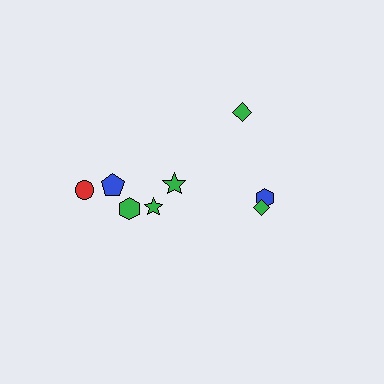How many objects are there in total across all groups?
There are 8 objects.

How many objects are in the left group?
There are 5 objects.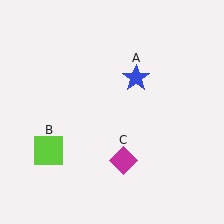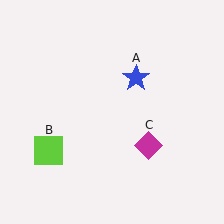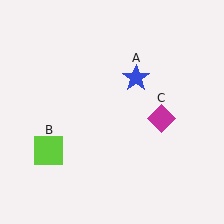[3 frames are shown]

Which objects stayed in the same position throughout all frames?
Blue star (object A) and lime square (object B) remained stationary.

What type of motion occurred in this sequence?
The magenta diamond (object C) rotated counterclockwise around the center of the scene.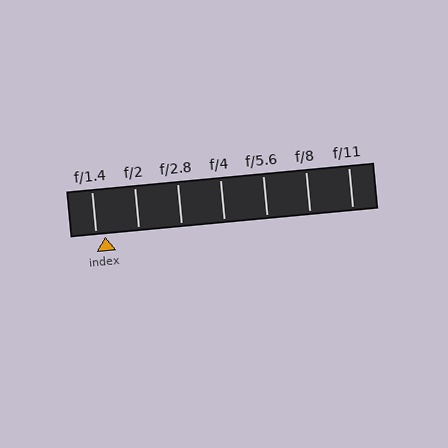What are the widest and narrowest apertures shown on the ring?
The widest aperture shown is f/1.4 and the narrowest is f/11.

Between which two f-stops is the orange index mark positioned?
The index mark is between f/1.4 and f/2.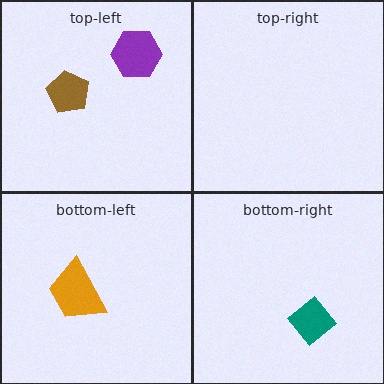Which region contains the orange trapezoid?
The bottom-left region.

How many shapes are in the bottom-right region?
1.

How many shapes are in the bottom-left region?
1.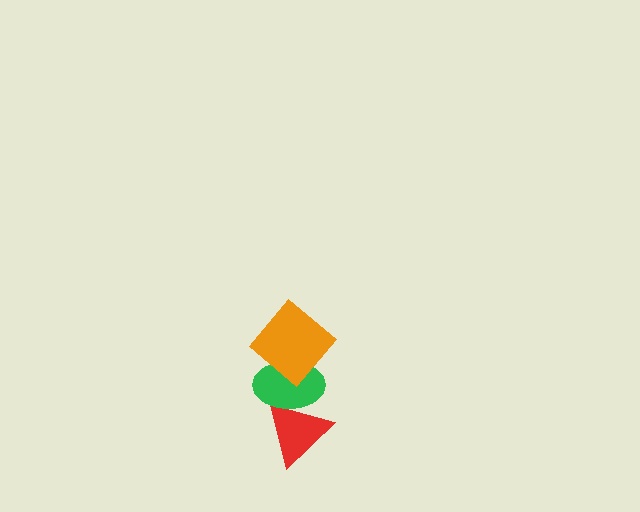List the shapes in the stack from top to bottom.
From top to bottom: the orange diamond, the green ellipse, the red triangle.